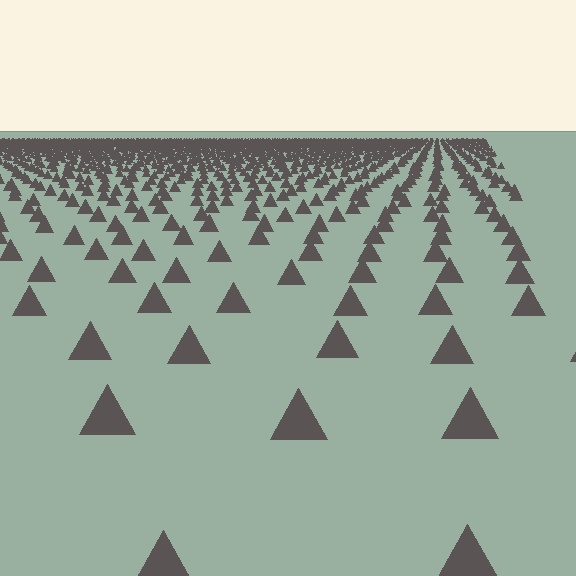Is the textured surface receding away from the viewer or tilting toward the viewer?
The surface is receding away from the viewer. Texture elements get smaller and denser toward the top.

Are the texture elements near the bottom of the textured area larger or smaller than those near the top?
Larger. Near the bottom, elements are closer to the viewer and appear at a bigger on-screen size.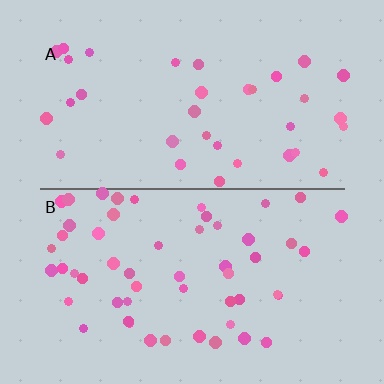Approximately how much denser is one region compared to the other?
Approximately 1.6× — region B over region A.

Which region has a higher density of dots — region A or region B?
B (the bottom).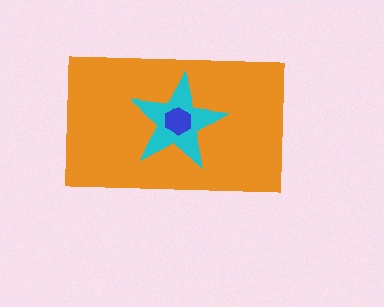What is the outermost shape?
The orange rectangle.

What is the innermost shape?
The blue hexagon.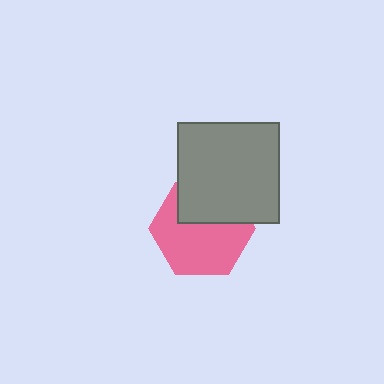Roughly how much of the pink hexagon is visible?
About half of it is visible (roughly 65%).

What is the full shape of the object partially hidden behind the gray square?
The partially hidden object is a pink hexagon.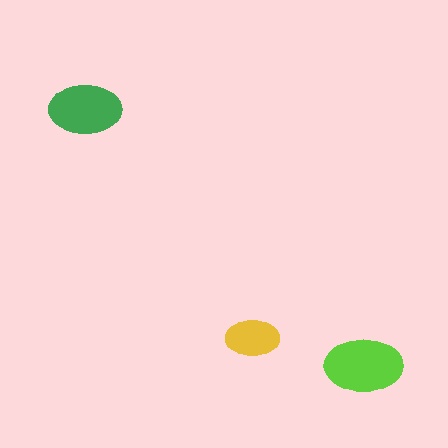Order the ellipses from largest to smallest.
the lime one, the green one, the yellow one.